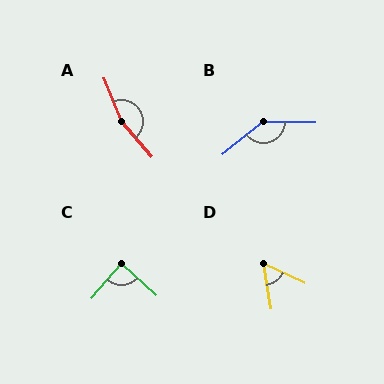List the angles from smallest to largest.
D (55°), C (88°), B (140°), A (161°).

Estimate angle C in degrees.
Approximately 88 degrees.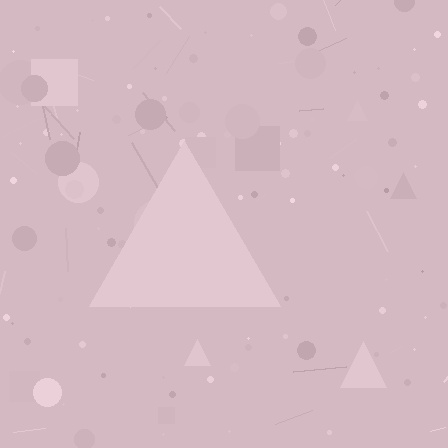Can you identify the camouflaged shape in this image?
The camouflaged shape is a triangle.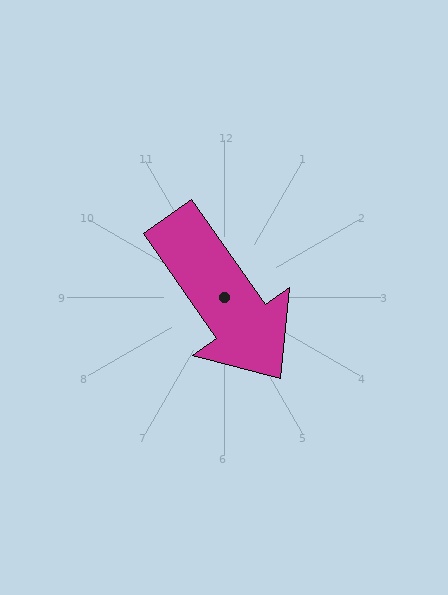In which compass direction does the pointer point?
Southeast.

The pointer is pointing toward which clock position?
Roughly 5 o'clock.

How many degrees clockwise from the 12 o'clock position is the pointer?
Approximately 145 degrees.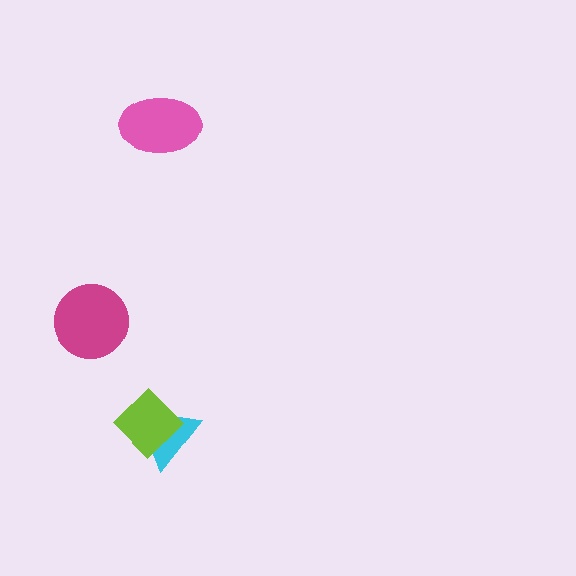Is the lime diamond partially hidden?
No, no other shape covers it.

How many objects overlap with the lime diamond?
1 object overlaps with the lime diamond.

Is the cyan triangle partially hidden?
Yes, it is partially covered by another shape.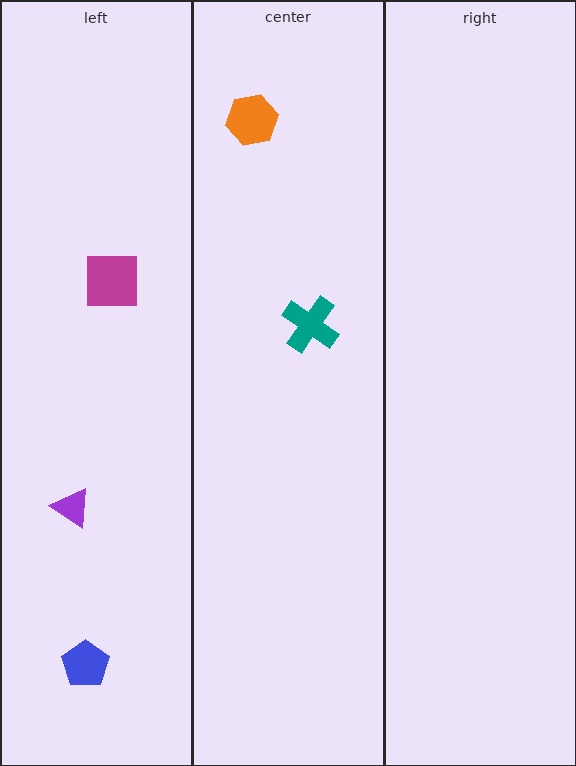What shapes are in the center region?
The orange hexagon, the teal cross.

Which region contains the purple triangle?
The left region.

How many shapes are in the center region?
2.